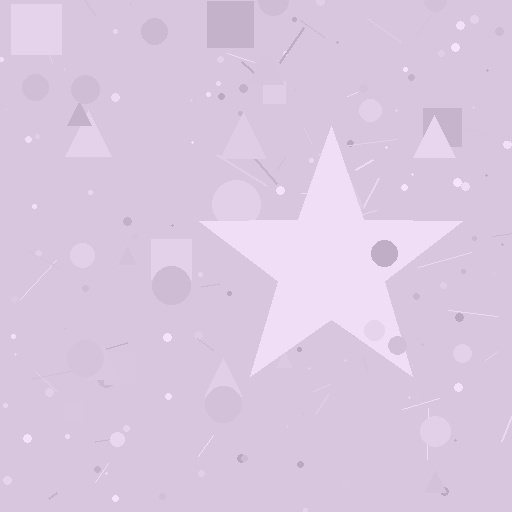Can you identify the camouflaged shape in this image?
The camouflaged shape is a star.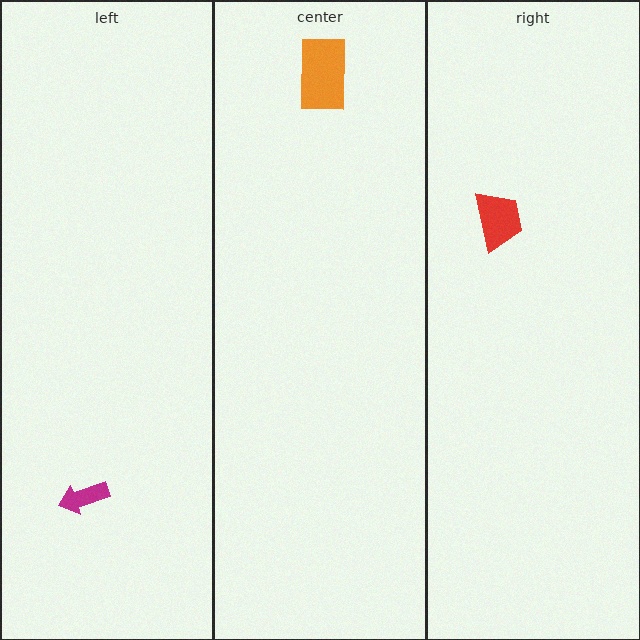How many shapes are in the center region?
1.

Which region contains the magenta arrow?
The left region.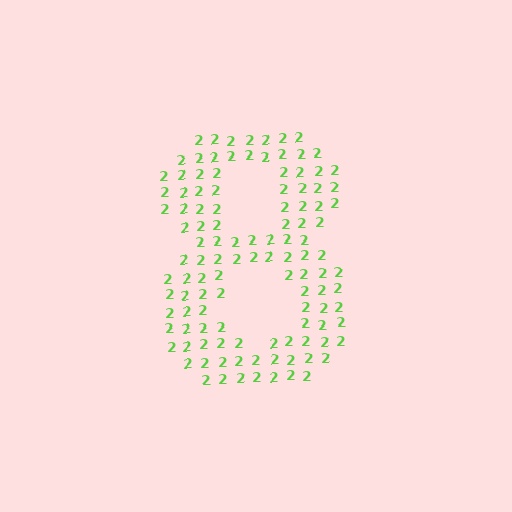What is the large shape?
The large shape is the digit 8.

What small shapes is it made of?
It is made of small digit 2's.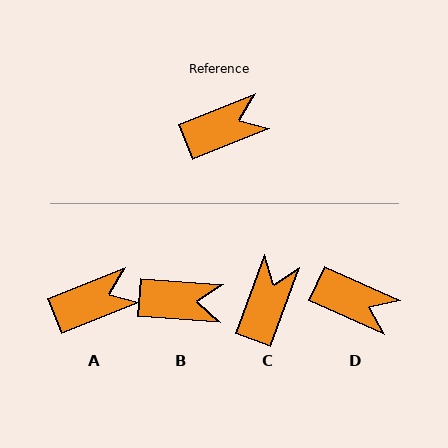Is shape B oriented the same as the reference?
No, it is off by about 26 degrees.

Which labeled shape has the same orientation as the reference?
A.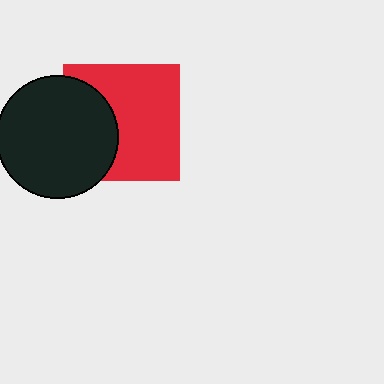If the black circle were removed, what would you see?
You would see the complete red square.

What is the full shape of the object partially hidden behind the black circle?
The partially hidden object is a red square.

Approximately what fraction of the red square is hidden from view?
Roughly 35% of the red square is hidden behind the black circle.